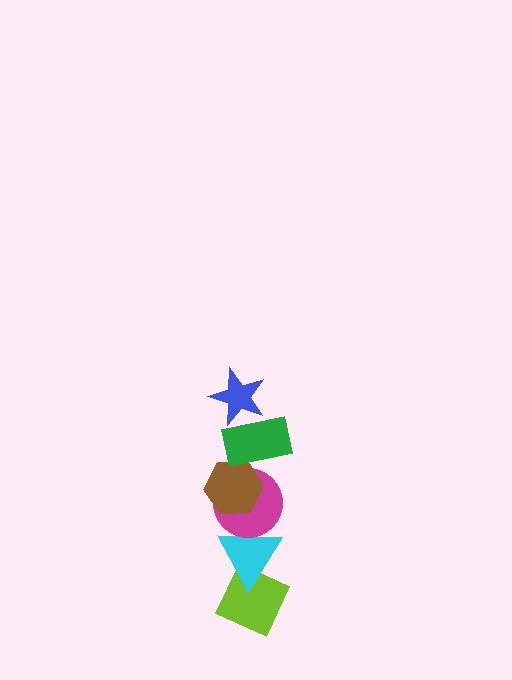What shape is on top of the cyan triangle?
The magenta circle is on top of the cyan triangle.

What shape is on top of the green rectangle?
The blue star is on top of the green rectangle.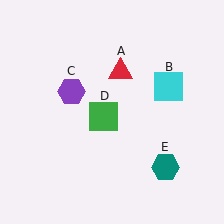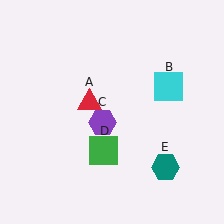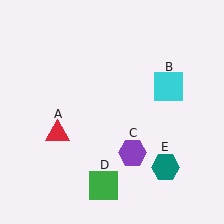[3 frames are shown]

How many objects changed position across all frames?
3 objects changed position: red triangle (object A), purple hexagon (object C), green square (object D).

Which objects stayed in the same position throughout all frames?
Cyan square (object B) and teal hexagon (object E) remained stationary.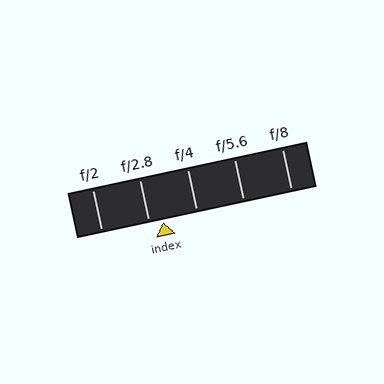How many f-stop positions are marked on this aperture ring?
There are 5 f-stop positions marked.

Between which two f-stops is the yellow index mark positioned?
The index mark is between f/2.8 and f/4.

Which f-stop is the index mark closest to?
The index mark is closest to f/2.8.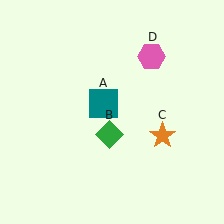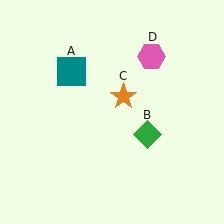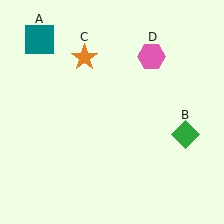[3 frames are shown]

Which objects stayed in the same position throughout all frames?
Pink hexagon (object D) remained stationary.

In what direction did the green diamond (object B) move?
The green diamond (object B) moved right.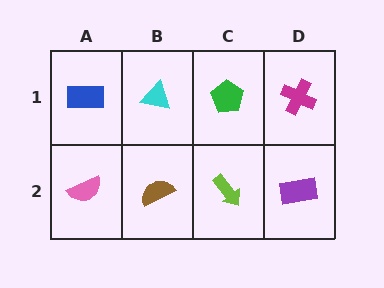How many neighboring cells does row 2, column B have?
3.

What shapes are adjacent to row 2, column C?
A green pentagon (row 1, column C), a brown semicircle (row 2, column B), a purple rectangle (row 2, column D).